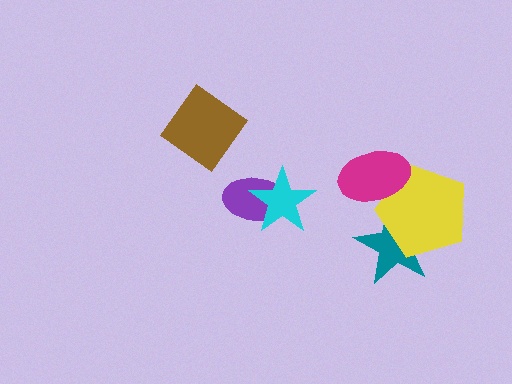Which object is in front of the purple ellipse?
The cyan star is in front of the purple ellipse.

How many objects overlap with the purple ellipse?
1 object overlaps with the purple ellipse.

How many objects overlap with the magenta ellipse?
2 objects overlap with the magenta ellipse.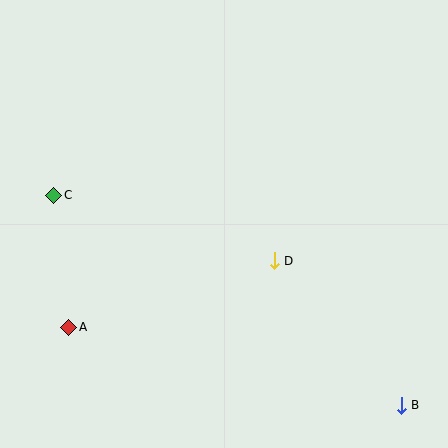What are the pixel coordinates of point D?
Point D is at (274, 261).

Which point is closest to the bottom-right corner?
Point B is closest to the bottom-right corner.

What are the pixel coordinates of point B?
Point B is at (401, 405).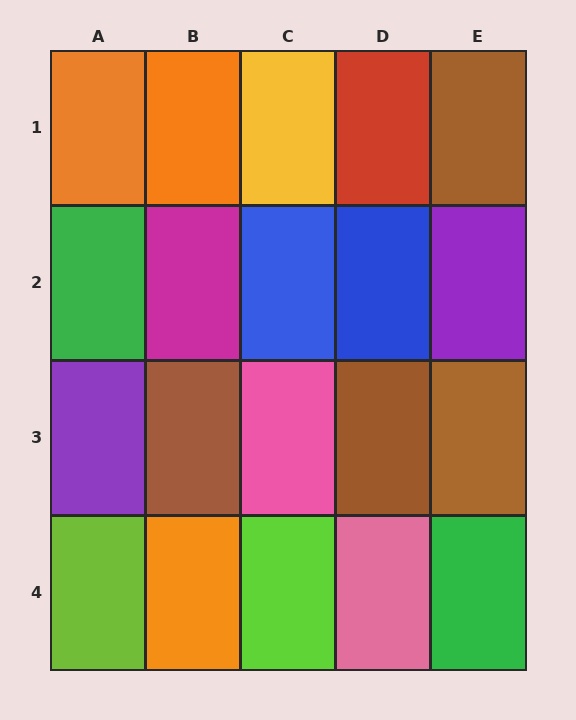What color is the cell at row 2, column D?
Blue.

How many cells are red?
1 cell is red.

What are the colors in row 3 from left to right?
Purple, brown, pink, brown, brown.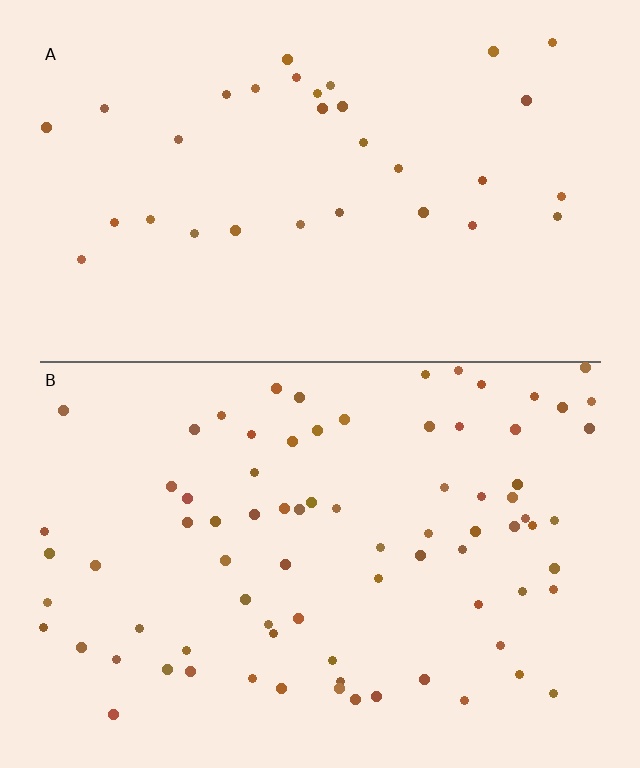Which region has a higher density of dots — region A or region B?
B (the bottom).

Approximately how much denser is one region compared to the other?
Approximately 2.4× — region B over region A.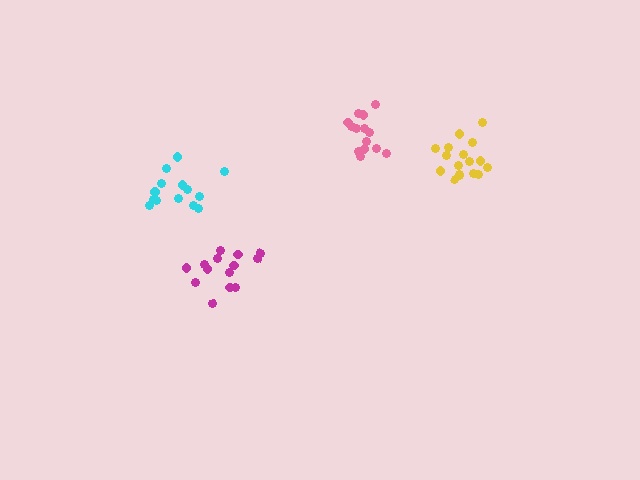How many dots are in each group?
Group 1: 17 dots, Group 2: 14 dots, Group 3: 14 dots, Group 4: 14 dots (59 total).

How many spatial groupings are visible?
There are 4 spatial groupings.